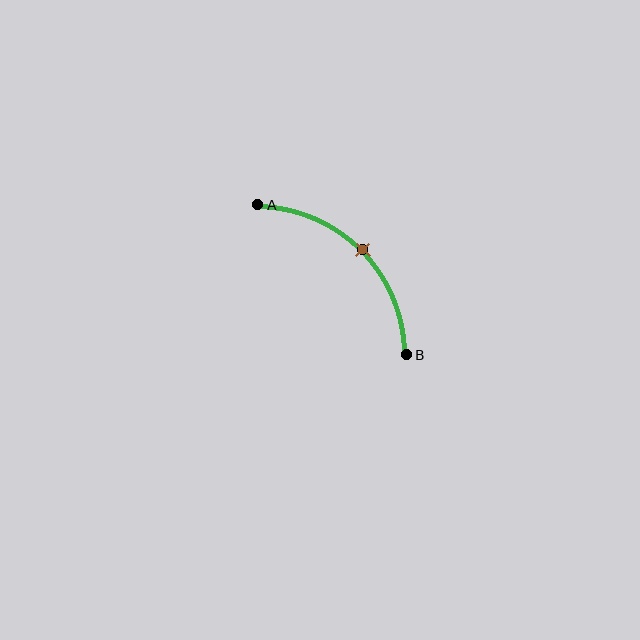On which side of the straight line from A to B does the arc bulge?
The arc bulges above and to the right of the straight line connecting A and B.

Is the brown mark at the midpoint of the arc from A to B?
Yes. The brown mark lies on the arc at equal arc-length from both A and B — it is the arc midpoint.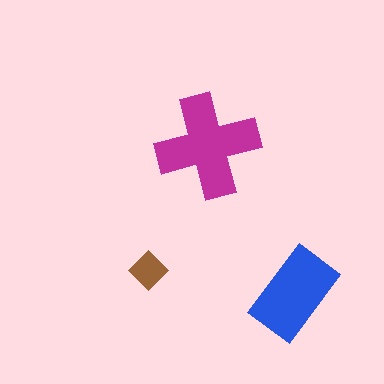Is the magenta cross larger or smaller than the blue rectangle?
Larger.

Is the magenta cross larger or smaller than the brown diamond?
Larger.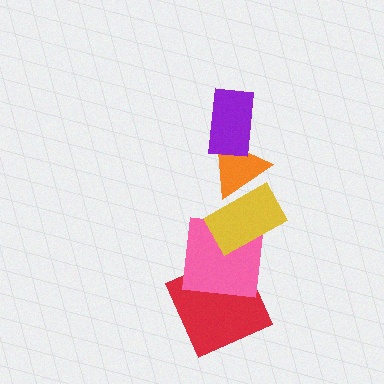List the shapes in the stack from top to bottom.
From top to bottom: the purple rectangle, the orange triangle, the yellow rectangle, the pink square, the red square.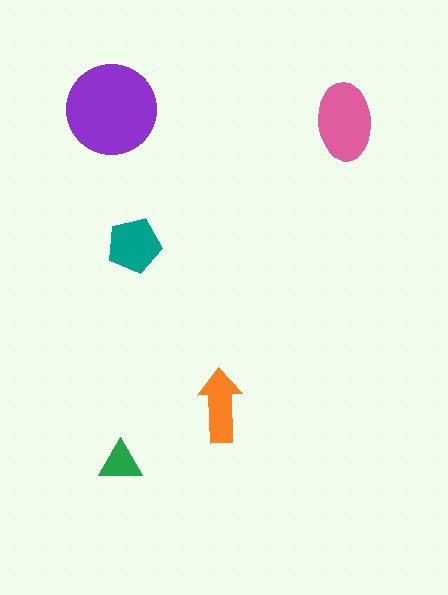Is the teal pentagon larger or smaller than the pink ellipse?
Smaller.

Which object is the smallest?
The green triangle.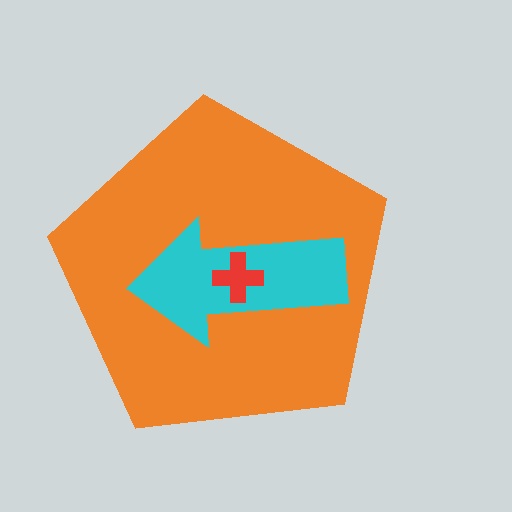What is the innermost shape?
The red cross.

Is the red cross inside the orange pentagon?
Yes.